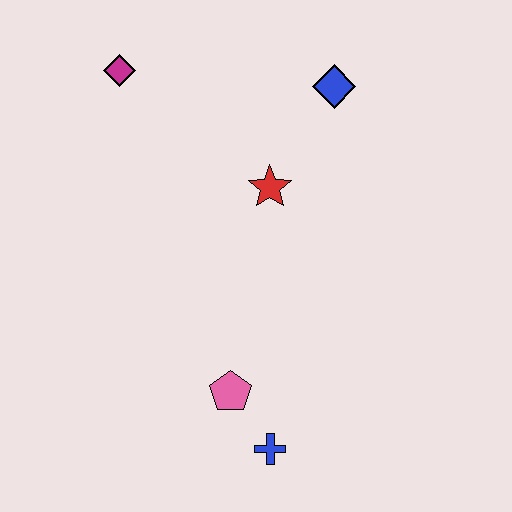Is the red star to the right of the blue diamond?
No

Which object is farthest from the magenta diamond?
The blue cross is farthest from the magenta diamond.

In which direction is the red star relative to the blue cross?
The red star is above the blue cross.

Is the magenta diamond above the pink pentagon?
Yes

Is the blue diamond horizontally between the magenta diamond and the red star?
No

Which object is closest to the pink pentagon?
The blue cross is closest to the pink pentagon.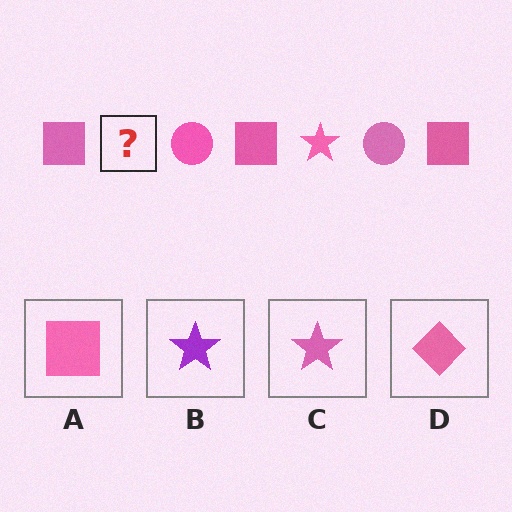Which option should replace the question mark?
Option C.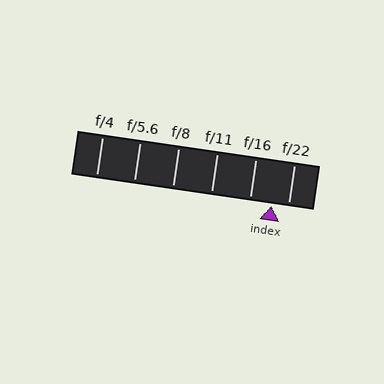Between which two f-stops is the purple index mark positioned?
The index mark is between f/16 and f/22.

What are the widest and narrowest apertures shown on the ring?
The widest aperture shown is f/4 and the narrowest is f/22.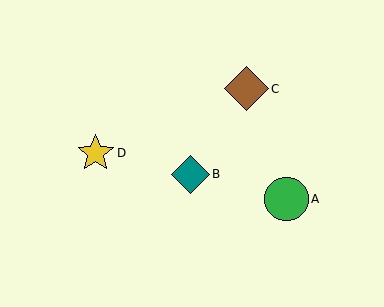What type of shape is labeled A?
Shape A is a green circle.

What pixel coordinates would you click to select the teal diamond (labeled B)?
Click at (190, 174) to select the teal diamond B.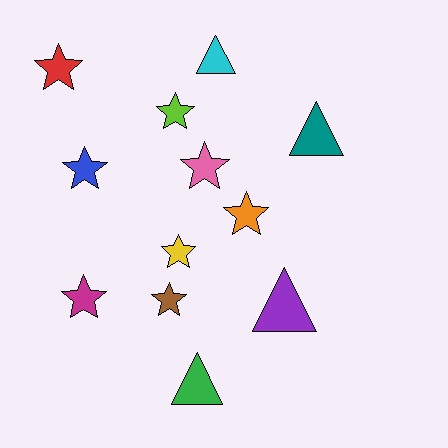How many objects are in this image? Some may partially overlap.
There are 12 objects.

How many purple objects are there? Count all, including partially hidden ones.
There is 1 purple object.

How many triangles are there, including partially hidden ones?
There are 4 triangles.